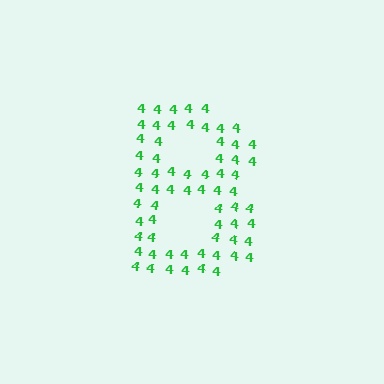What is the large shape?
The large shape is the letter B.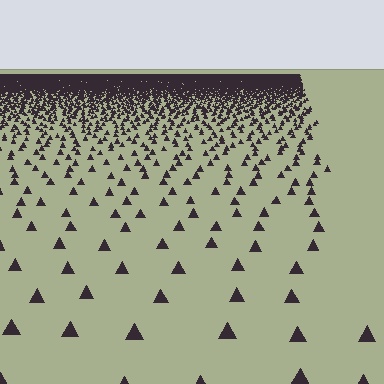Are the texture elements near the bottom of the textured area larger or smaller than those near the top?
Larger. Near the bottom, elements are closer to the viewer and appear at a bigger on-screen size.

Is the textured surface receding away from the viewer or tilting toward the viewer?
The surface is receding away from the viewer. Texture elements get smaller and denser toward the top.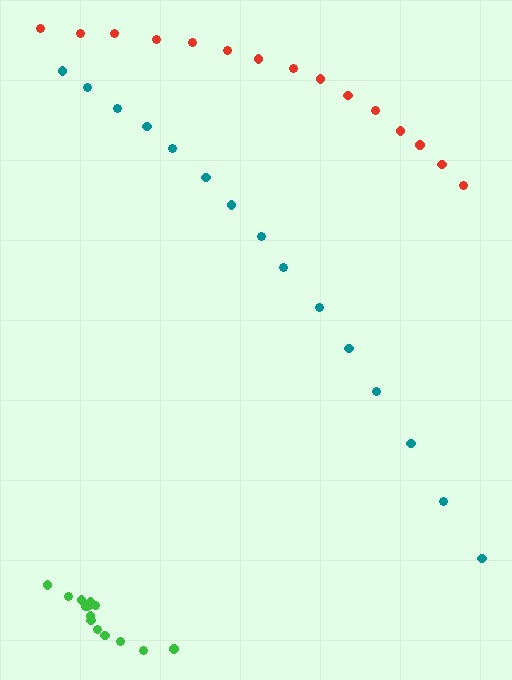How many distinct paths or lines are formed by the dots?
There are 3 distinct paths.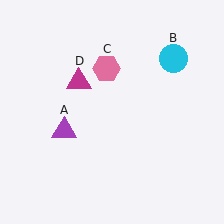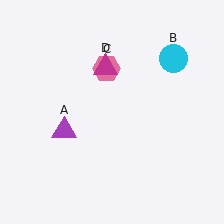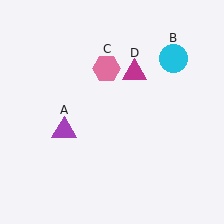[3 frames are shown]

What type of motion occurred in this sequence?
The magenta triangle (object D) rotated clockwise around the center of the scene.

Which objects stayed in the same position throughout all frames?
Purple triangle (object A) and cyan circle (object B) and pink hexagon (object C) remained stationary.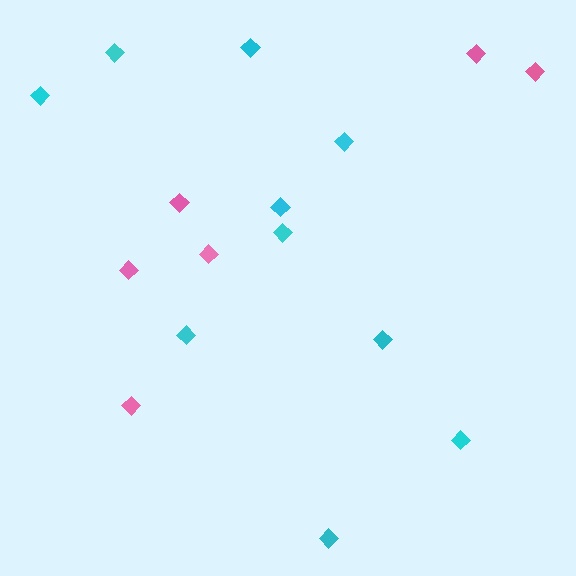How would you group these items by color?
There are 2 groups: one group of pink diamonds (6) and one group of cyan diamonds (10).